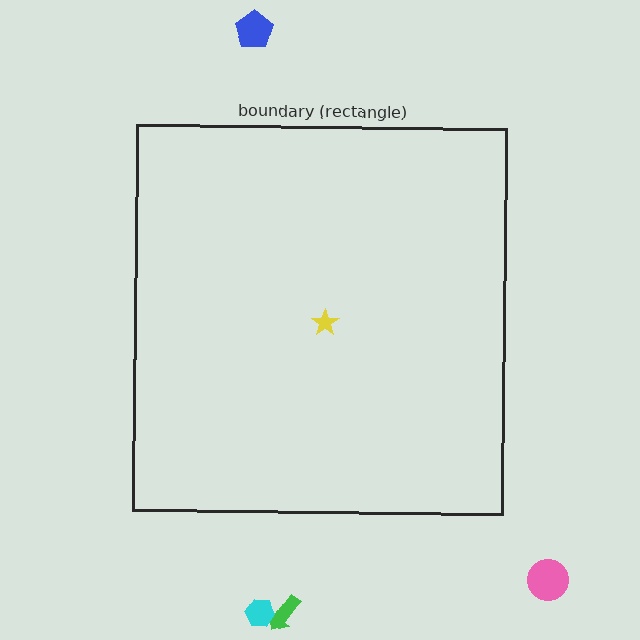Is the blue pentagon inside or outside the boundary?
Outside.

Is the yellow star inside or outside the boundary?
Inside.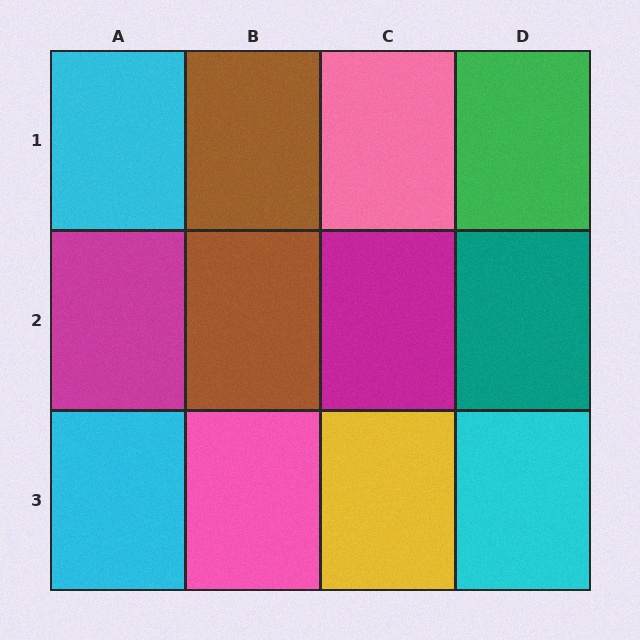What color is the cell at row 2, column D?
Teal.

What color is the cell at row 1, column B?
Brown.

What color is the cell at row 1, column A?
Cyan.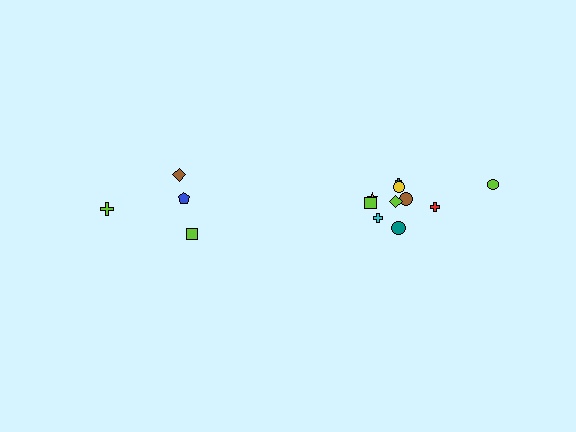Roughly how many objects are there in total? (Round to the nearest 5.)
Roughly 15 objects in total.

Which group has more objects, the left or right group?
The right group.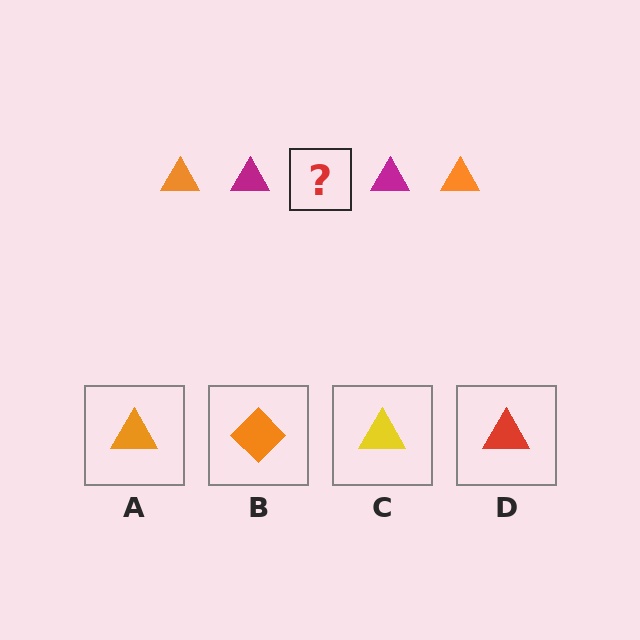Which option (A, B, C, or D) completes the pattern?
A.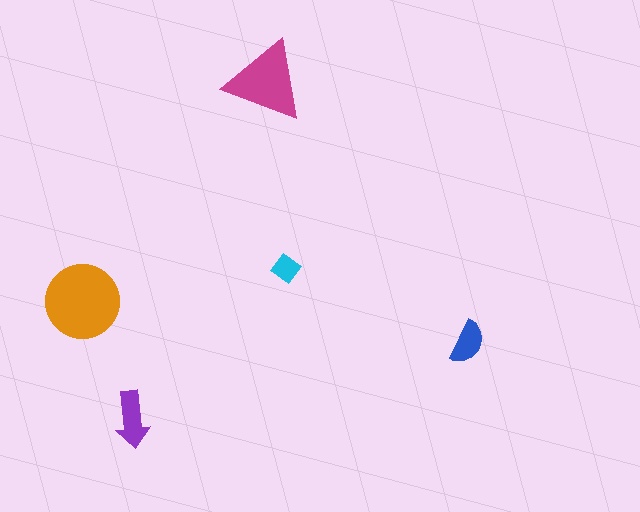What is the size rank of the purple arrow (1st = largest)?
3rd.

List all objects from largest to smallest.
The orange circle, the magenta triangle, the purple arrow, the blue semicircle, the cyan diamond.